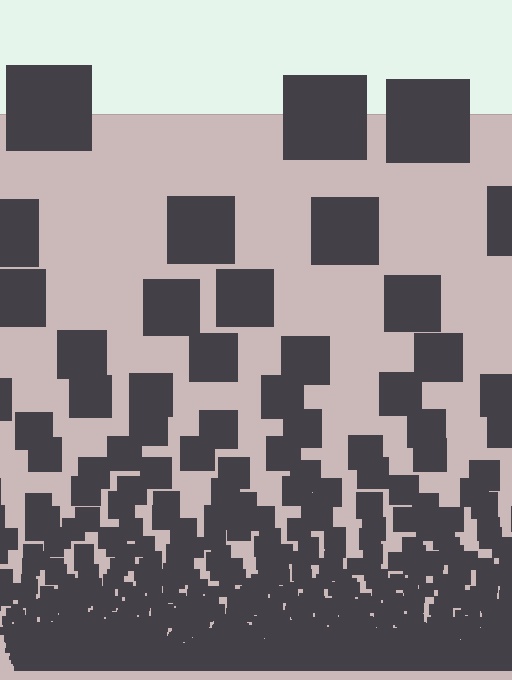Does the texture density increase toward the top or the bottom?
Density increases toward the bottom.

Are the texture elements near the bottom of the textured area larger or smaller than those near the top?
Smaller. The gradient is inverted — elements near the bottom are smaller and denser.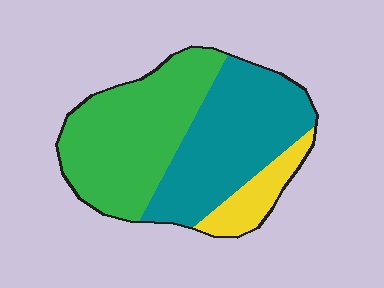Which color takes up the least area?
Yellow, at roughly 10%.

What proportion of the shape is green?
Green takes up between a third and a half of the shape.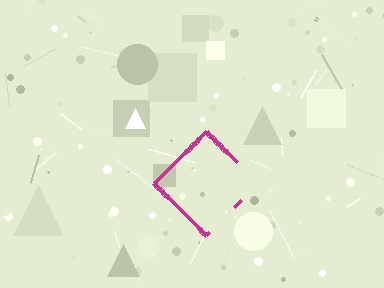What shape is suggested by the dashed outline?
The dashed outline suggests a diamond.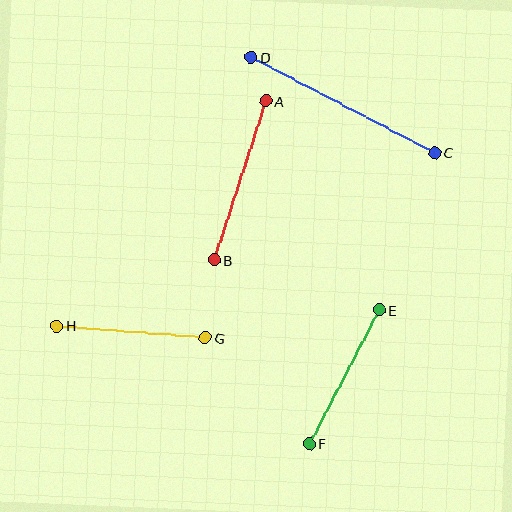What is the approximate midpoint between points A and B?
The midpoint is at approximately (240, 180) pixels.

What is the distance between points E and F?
The distance is approximately 151 pixels.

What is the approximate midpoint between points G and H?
The midpoint is at approximately (131, 332) pixels.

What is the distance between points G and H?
The distance is approximately 149 pixels.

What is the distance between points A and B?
The distance is approximately 168 pixels.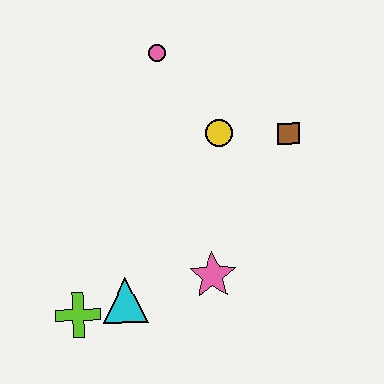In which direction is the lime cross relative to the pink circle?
The lime cross is below the pink circle.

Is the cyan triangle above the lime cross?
Yes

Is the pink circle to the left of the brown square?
Yes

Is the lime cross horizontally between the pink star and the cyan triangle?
No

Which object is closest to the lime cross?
The cyan triangle is closest to the lime cross.